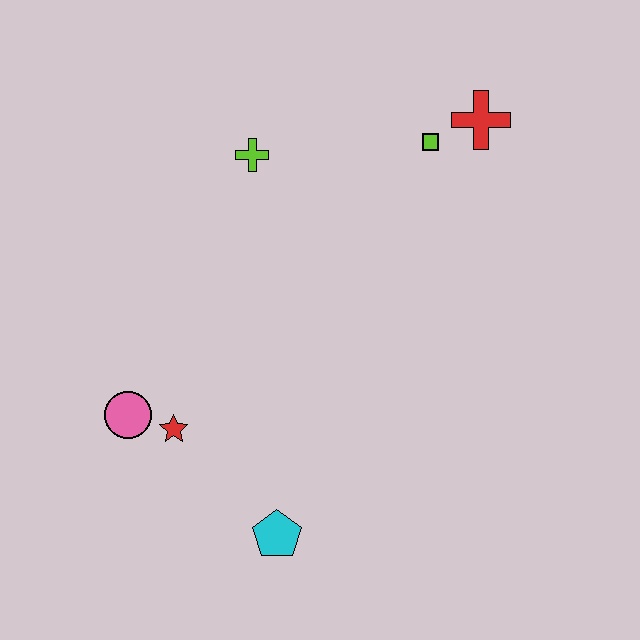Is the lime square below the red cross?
Yes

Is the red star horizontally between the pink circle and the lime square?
Yes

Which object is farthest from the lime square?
The cyan pentagon is farthest from the lime square.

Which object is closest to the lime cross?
The lime square is closest to the lime cross.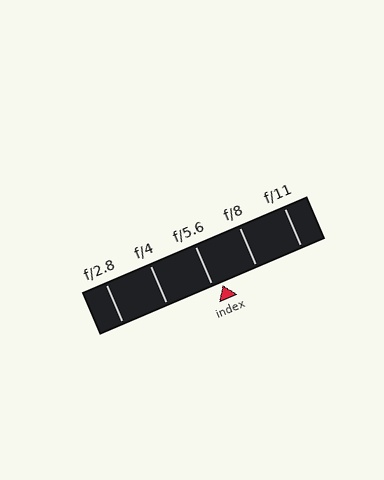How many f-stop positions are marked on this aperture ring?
There are 5 f-stop positions marked.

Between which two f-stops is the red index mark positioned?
The index mark is between f/5.6 and f/8.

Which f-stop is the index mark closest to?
The index mark is closest to f/5.6.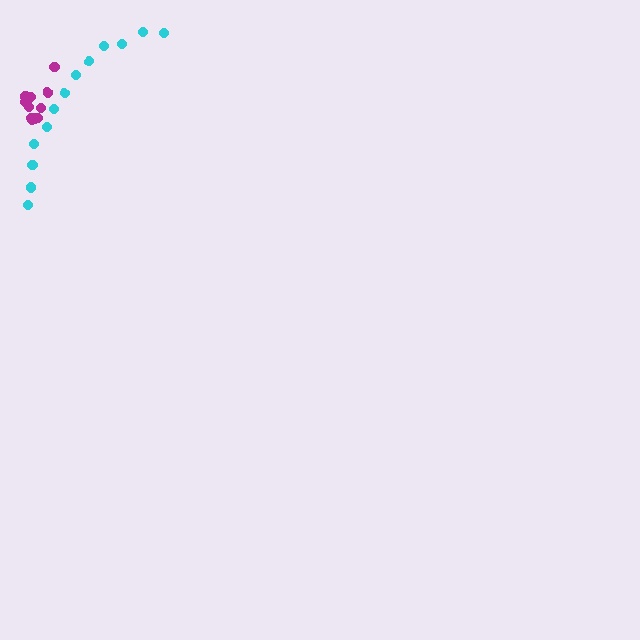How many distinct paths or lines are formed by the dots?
There are 2 distinct paths.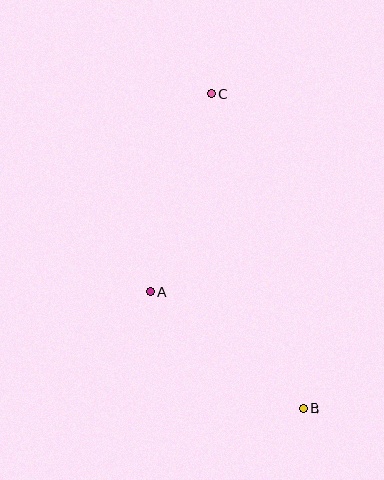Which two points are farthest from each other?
Points B and C are farthest from each other.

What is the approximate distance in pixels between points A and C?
The distance between A and C is approximately 208 pixels.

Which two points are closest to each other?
Points A and B are closest to each other.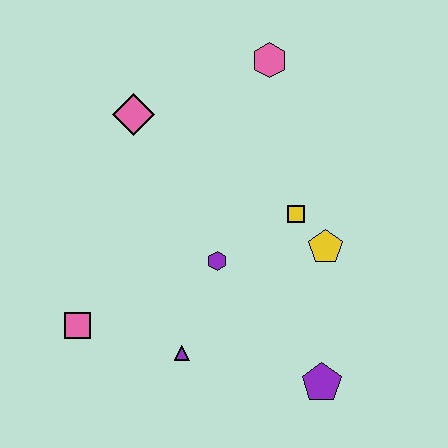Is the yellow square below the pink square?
No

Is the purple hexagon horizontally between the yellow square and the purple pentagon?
No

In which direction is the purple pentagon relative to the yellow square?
The purple pentagon is below the yellow square.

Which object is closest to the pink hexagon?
The pink diamond is closest to the pink hexagon.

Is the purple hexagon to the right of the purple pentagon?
No